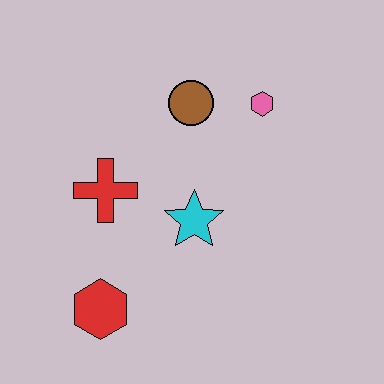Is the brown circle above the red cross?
Yes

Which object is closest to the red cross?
The cyan star is closest to the red cross.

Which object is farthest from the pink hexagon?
The red hexagon is farthest from the pink hexagon.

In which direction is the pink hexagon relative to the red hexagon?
The pink hexagon is above the red hexagon.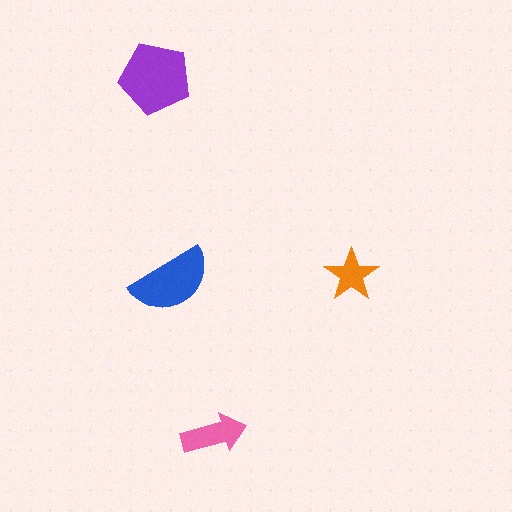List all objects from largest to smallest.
The purple pentagon, the blue semicircle, the pink arrow, the orange star.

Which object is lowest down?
The pink arrow is bottommost.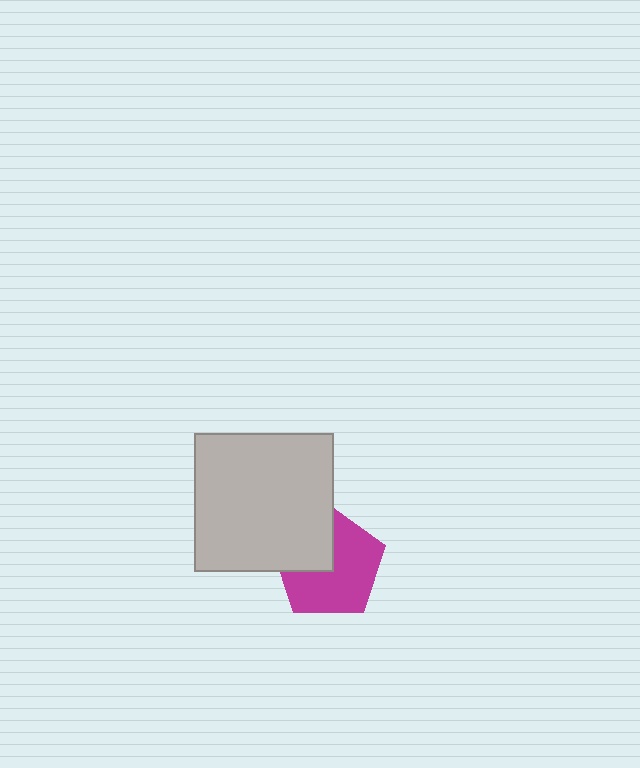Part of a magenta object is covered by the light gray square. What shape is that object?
It is a pentagon.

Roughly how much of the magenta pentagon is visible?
Most of it is visible (roughly 67%).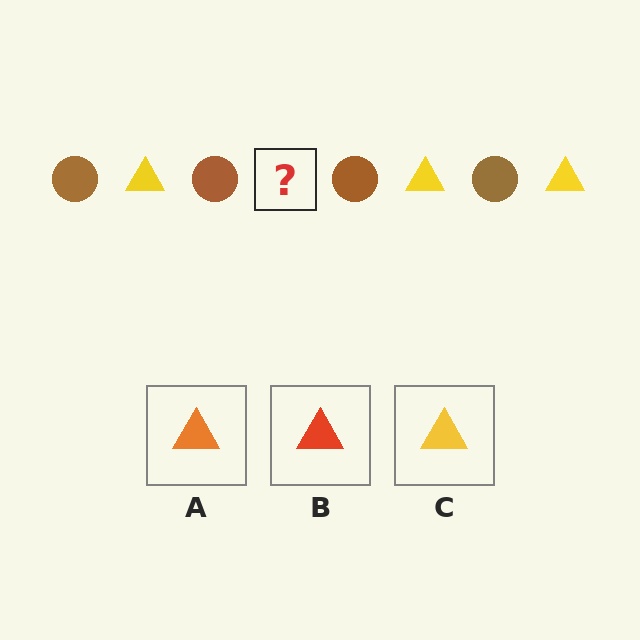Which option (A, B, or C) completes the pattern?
C.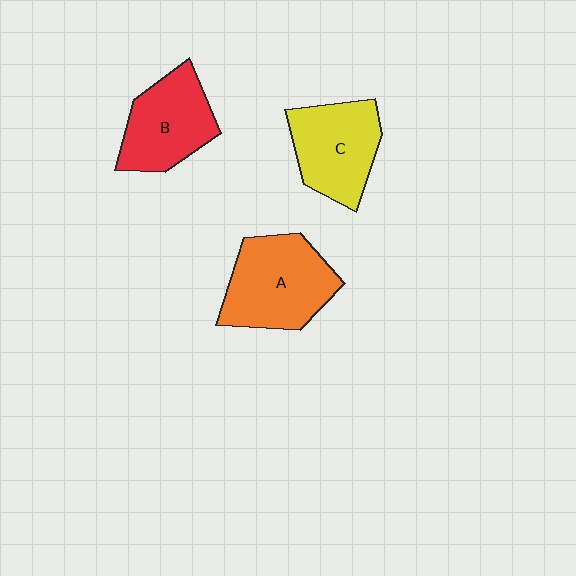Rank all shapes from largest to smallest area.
From largest to smallest: A (orange), C (yellow), B (red).